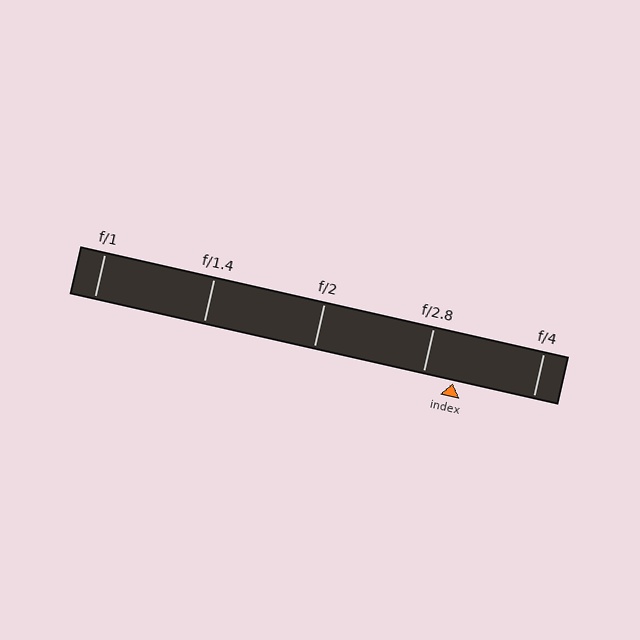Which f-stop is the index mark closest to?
The index mark is closest to f/2.8.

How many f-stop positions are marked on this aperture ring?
There are 5 f-stop positions marked.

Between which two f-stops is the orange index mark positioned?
The index mark is between f/2.8 and f/4.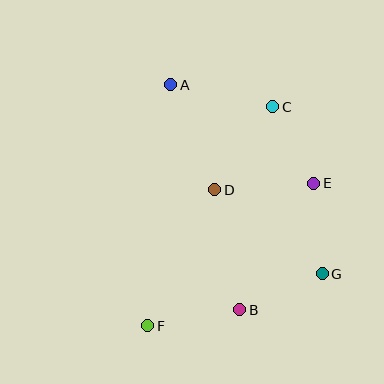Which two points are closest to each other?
Points C and E are closest to each other.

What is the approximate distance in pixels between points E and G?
The distance between E and G is approximately 91 pixels.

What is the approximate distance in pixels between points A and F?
The distance between A and F is approximately 242 pixels.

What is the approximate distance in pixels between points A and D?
The distance between A and D is approximately 114 pixels.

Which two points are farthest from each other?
Points C and F are farthest from each other.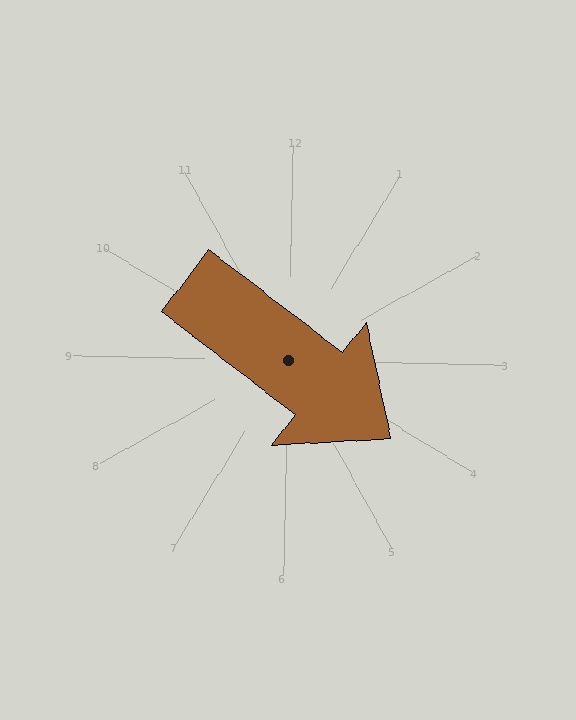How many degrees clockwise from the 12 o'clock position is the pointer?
Approximately 126 degrees.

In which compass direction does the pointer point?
Southeast.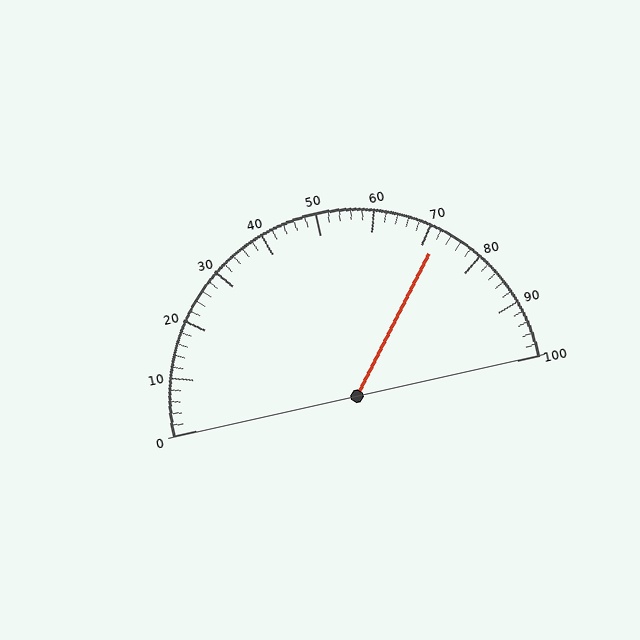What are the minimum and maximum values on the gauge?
The gauge ranges from 0 to 100.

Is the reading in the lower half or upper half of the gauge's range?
The reading is in the upper half of the range (0 to 100).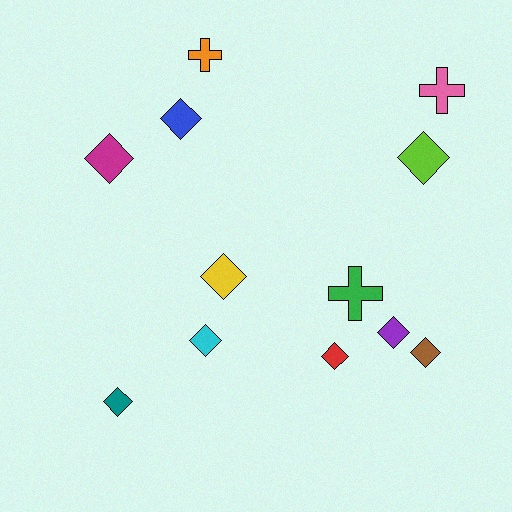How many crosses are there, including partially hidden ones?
There are 3 crosses.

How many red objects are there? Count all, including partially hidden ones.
There is 1 red object.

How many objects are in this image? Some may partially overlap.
There are 12 objects.